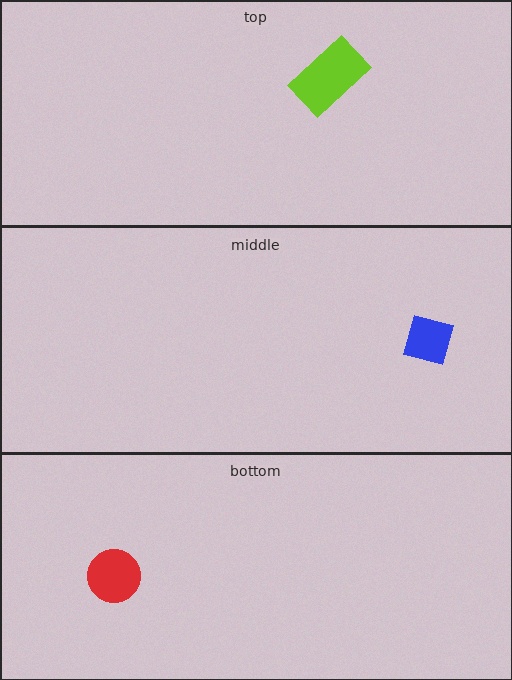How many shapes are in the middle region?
1.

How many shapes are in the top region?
1.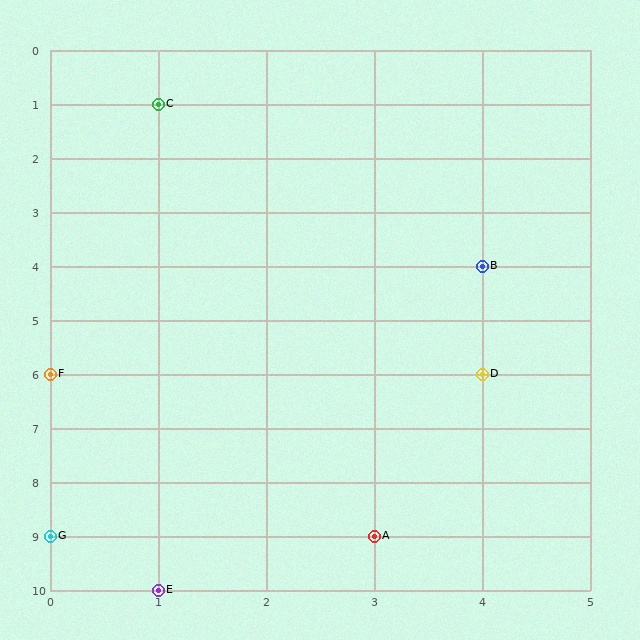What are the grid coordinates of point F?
Point F is at grid coordinates (0, 6).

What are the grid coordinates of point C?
Point C is at grid coordinates (1, 1).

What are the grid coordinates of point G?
Point G is at grid coordinates (0, 9).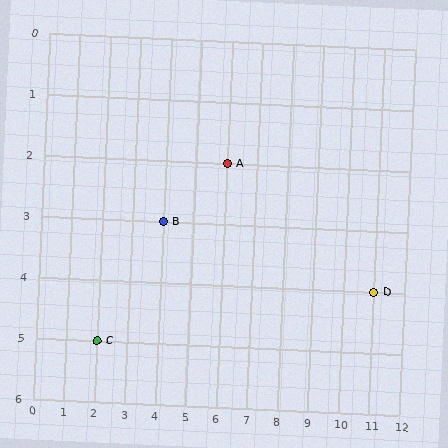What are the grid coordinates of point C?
Point C is at grid coordinates (2, 5).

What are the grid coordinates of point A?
Point A is at grid coordinates (6, 2).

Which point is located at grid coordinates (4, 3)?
Point B is at (4, 3).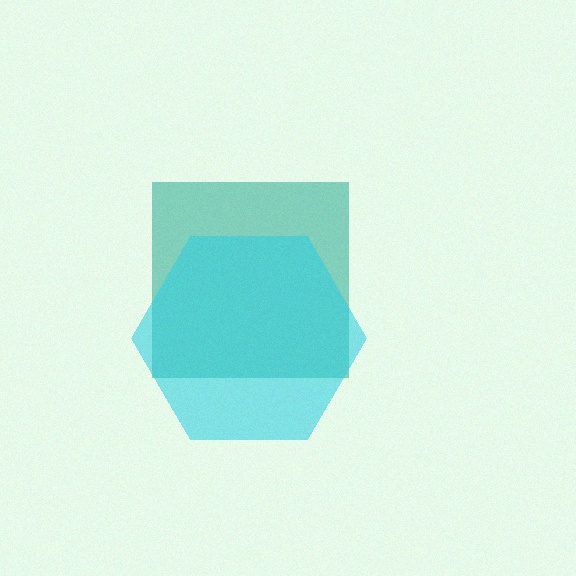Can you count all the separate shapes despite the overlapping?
Yes, there are 2 separate shapes.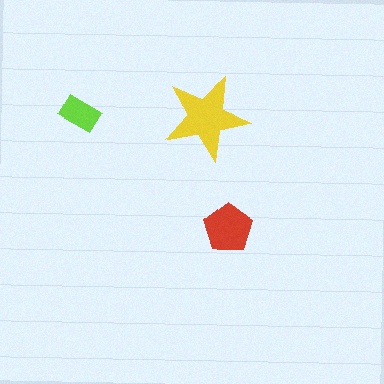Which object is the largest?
The yellow star.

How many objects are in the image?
There are 3 objects in the image.